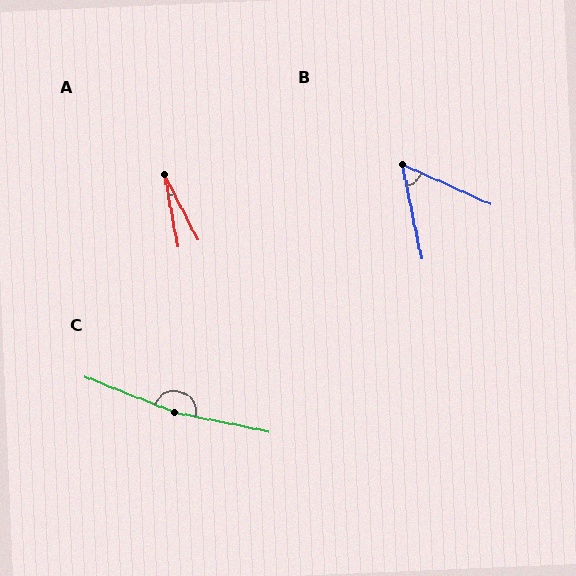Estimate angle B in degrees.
Approximately 54 degrees.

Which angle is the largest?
C, at approximately 170 degrees.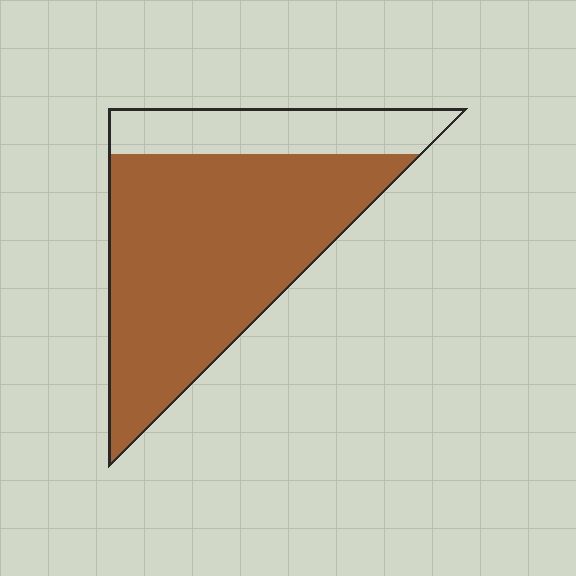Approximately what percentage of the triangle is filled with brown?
Approximately 75%.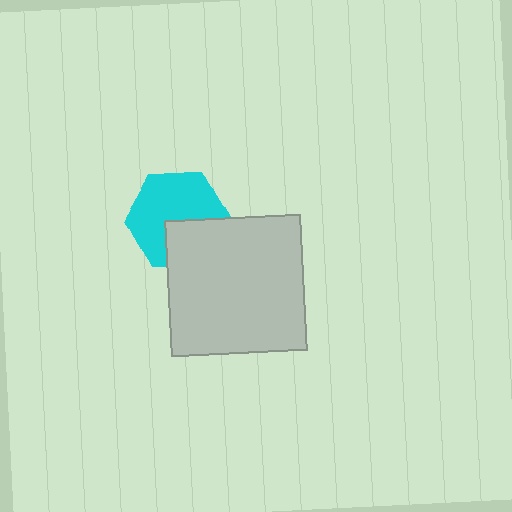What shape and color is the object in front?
The object in front is a light gray square.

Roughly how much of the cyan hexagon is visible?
Most of it is visible (roughly 66%).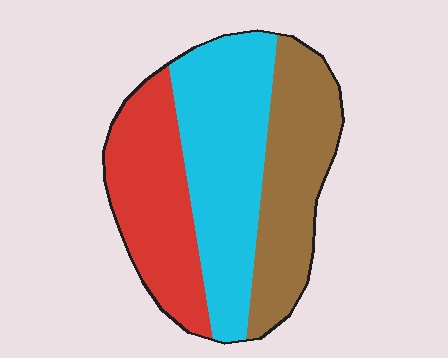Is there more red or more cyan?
Cyan.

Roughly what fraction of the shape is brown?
Brown takes up about one third (1/3) of the shape.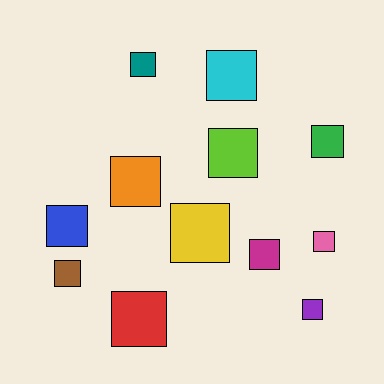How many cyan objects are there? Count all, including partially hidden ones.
There is 1 cyan object.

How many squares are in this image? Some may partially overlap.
There are 12 squares.